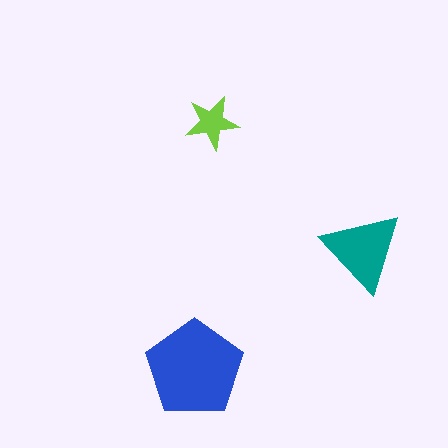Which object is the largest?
The blue pentagon.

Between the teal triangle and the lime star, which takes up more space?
The teal triangle.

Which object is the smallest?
The lime star.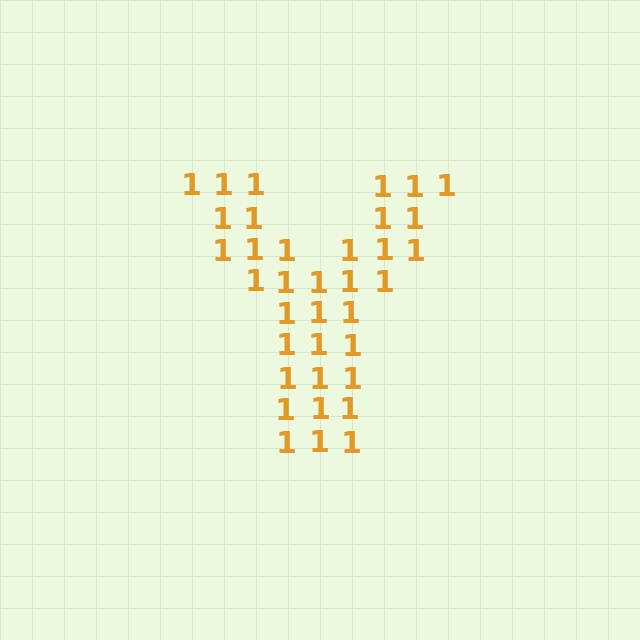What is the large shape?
The large shape is the letter Y.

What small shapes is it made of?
It is made of small digit 1's.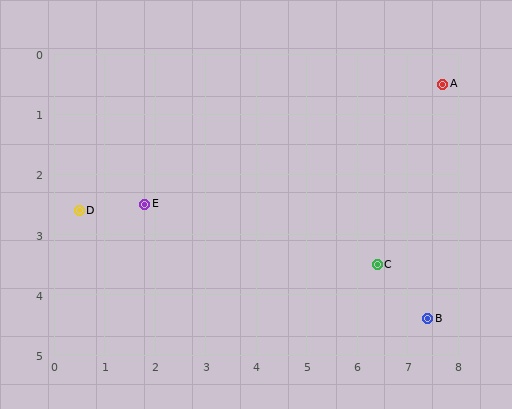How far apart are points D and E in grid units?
Points D and E are about 1.3 grid units apart.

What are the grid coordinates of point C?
Point C is at approximately (6.4, 3.5).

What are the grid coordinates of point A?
Point A is at approximately (7.7, 0.5).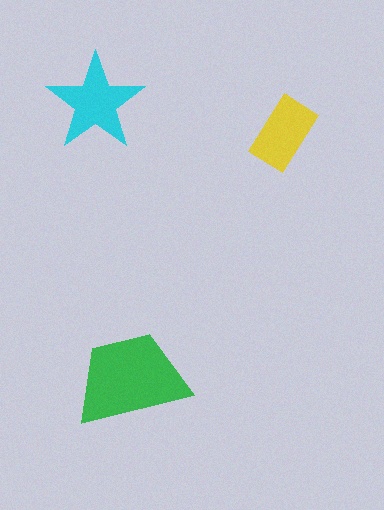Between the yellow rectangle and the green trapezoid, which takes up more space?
The green trapezoid.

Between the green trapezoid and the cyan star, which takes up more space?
The green trapezoid.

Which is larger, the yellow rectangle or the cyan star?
The cyan star.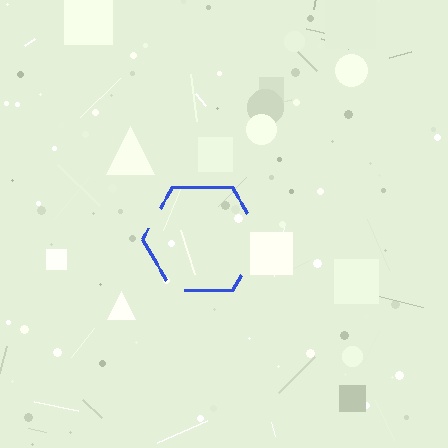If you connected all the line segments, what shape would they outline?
They would outline a hexagon.